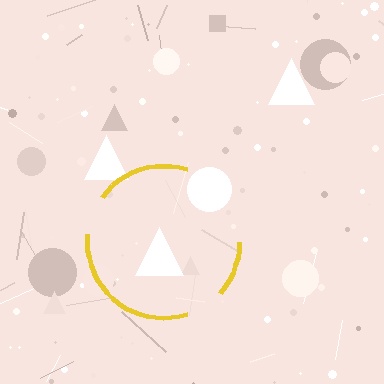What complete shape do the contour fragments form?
The contour fragments form a circle.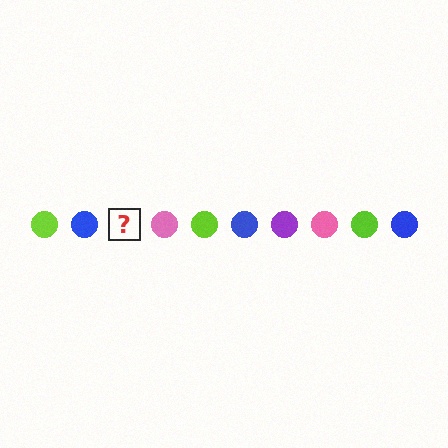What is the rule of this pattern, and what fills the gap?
The rule is that the pattern cycles through lime, blue, purple, pink circles. The gap should be filled with a purple circle.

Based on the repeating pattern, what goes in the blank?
The blank should be a purple circle.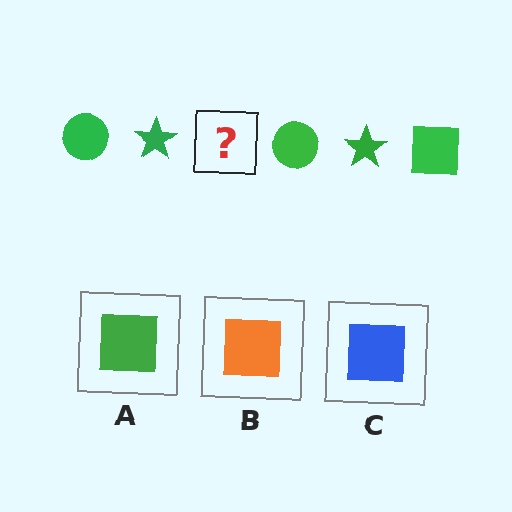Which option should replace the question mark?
Option A.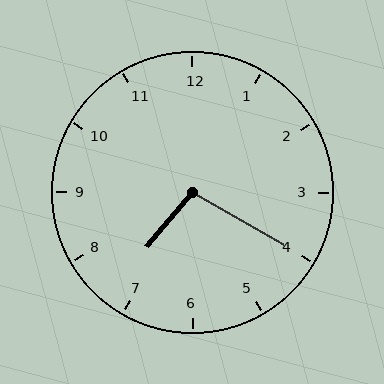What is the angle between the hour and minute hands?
Approximately 100 degrees.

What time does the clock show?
7:20.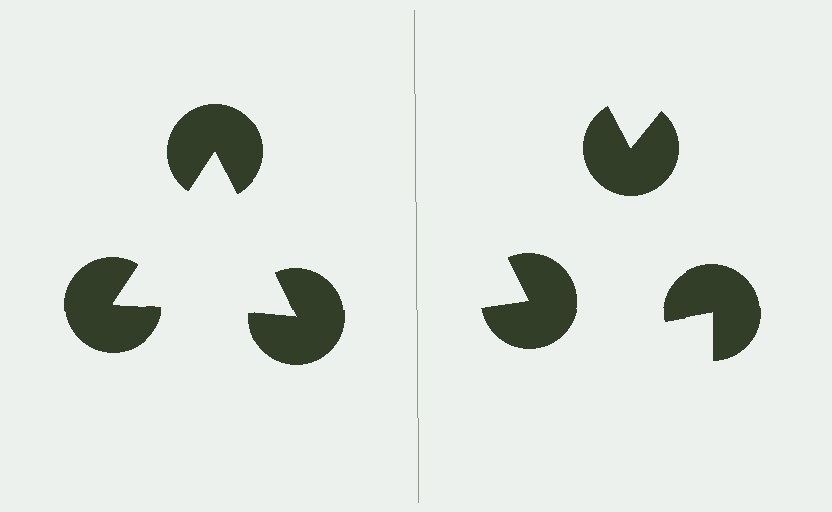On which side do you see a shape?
An illusory triangle appears on the left side. On the right side the wedge cuts are rotated, so no coherent shape forms.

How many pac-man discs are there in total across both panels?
6 — 3 on each side.